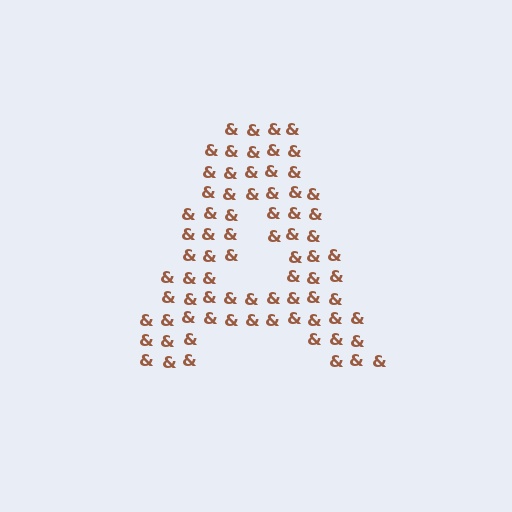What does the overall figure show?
The overall figure shows the letter A.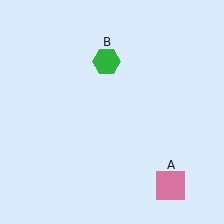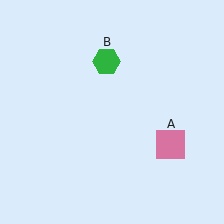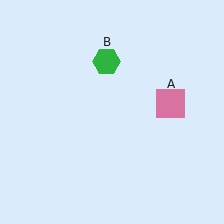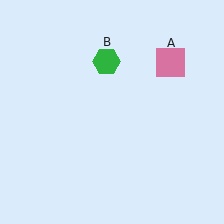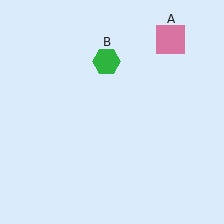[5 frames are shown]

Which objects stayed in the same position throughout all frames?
Green hexagon (object B) remained stationary.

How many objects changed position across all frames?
1 object changed position: pink square (object A).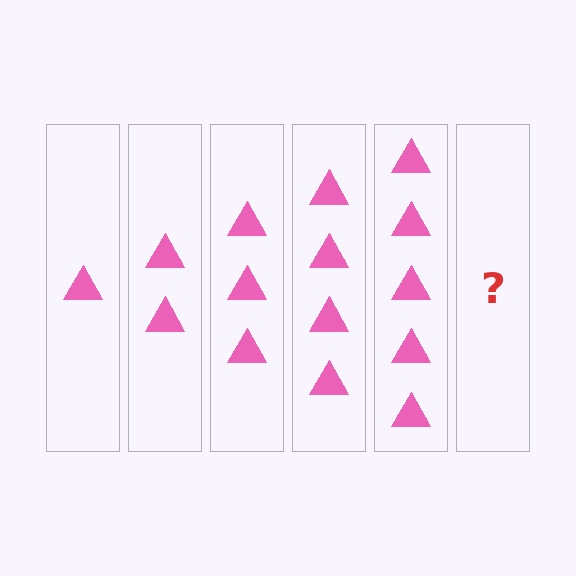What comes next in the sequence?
The next element should be 6 triangles.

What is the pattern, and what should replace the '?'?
The pattern is that each step adds one more triangle. The '?' should be 6 triangles.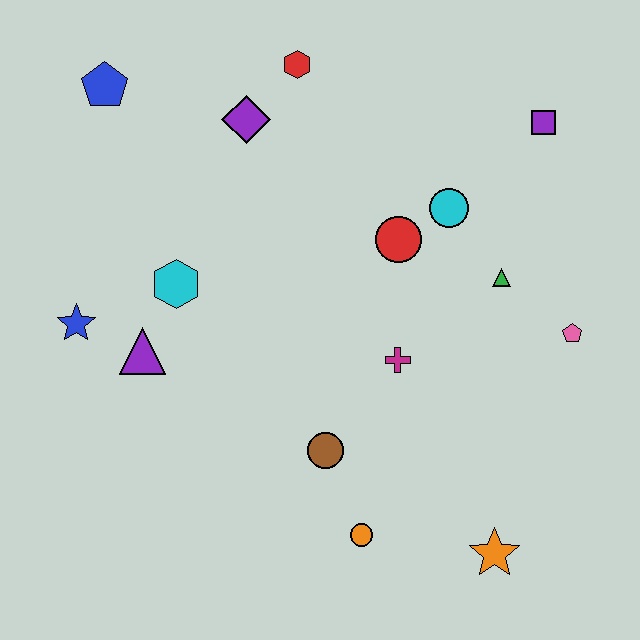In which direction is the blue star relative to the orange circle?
The blue star is to the left of the orange circle.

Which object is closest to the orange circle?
The brown circle is closest to the orange circle.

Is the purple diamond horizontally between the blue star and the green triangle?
Yes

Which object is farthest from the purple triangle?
The purple square is farthest from the purple triangle.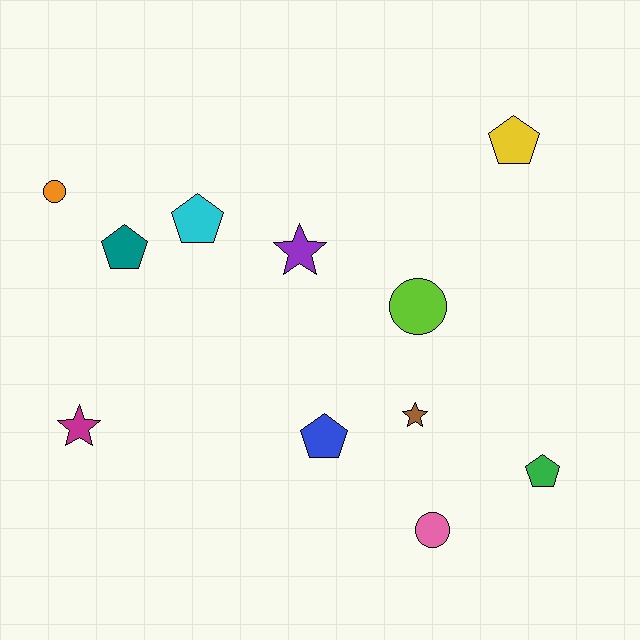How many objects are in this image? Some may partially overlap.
There are 11 objects.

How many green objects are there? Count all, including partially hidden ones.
There is 1 green object.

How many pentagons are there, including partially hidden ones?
There are 5 pentagons.